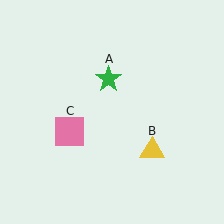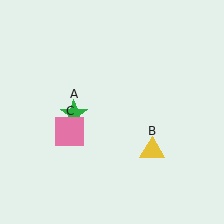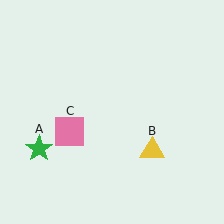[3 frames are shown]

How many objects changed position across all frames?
1 object changed position: green star (object A).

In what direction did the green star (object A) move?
The green star (object A) moved down and to the left.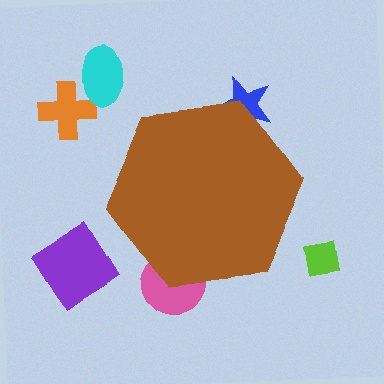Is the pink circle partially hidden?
Yes, the pink circle is partially hidden behind the brown hexagon.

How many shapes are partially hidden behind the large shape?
2 shapes are partially hidden.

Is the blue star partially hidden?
Yes, the blue star is partially hidden behind the brown hexagon.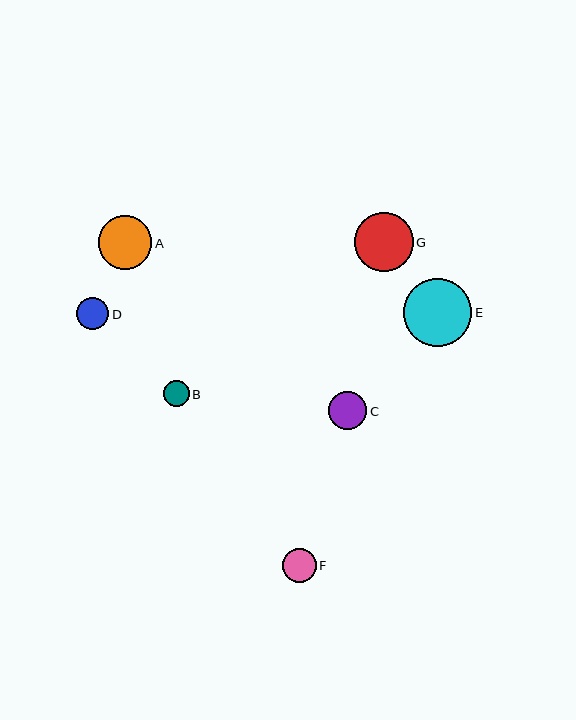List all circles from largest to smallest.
From largest to smallest: E, G, A, C, F, D, B.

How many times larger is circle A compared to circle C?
Circle A is approximately 1.4 times the size of circle C.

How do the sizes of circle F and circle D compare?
Circle F and circle D are approximately the same size.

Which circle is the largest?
Circle E is the largest with a size of approximately 68 pixels.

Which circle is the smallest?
Circle B is the smallest with a size of approximately 26 pixels.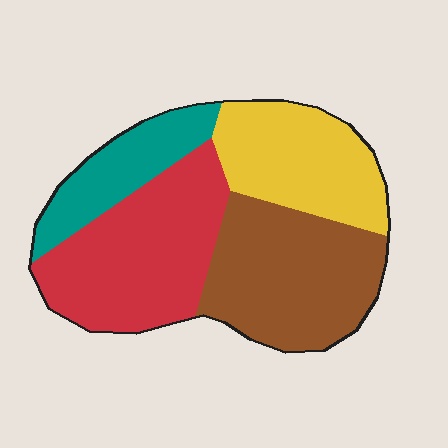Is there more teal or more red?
Red.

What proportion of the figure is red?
Red takes up about one third (1/3) of the figure.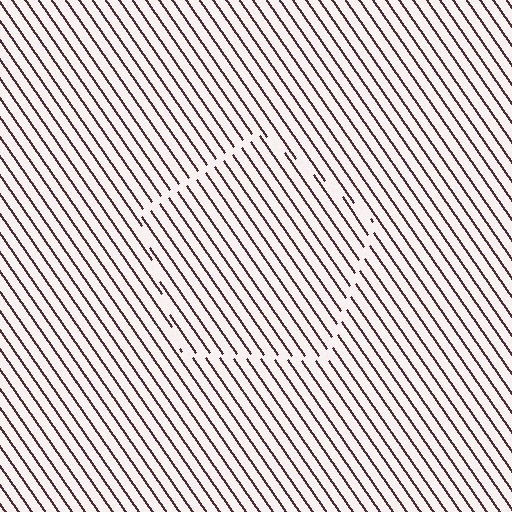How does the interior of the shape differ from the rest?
The interior of the shape contains the same grating, shifted by half a period — the contour is defined by the phase discontinuity where line-ends from the inner and outer gratings abut.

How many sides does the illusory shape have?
5 sides — the line-ends trace a pentagon.